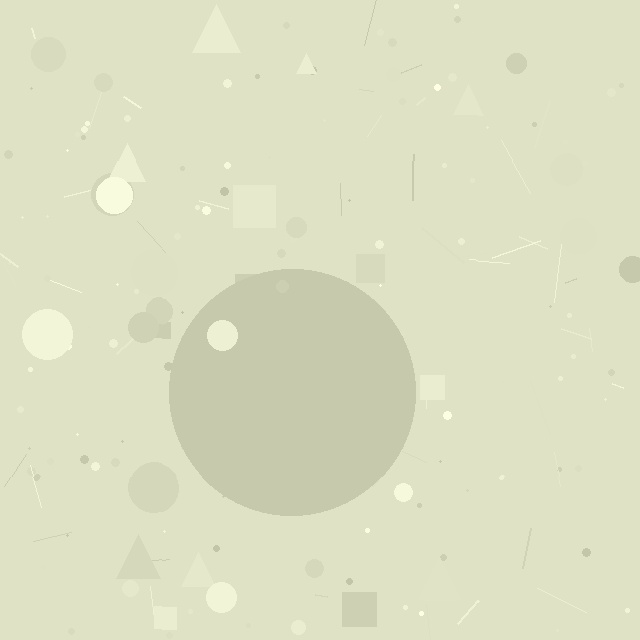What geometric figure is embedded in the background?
A circle is embedded in the background.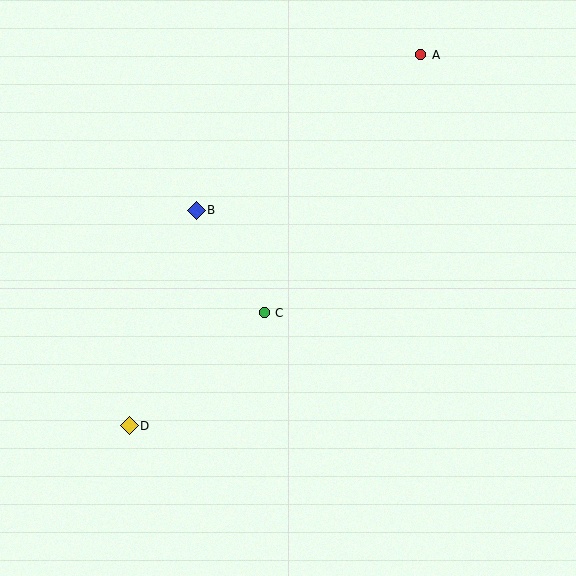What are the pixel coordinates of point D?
Point D is at (129, 426).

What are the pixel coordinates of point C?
Point C is at (264, 313).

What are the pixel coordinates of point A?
Point A is at (421, 55).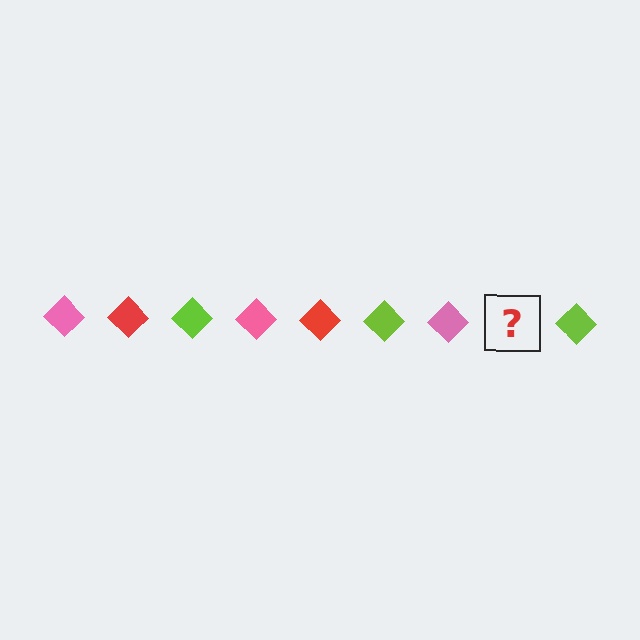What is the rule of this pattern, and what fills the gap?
The rule is that the pattern cycles through pink, red, lime diamonds. The gap should be filled with a red diamond.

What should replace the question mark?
The question mark should be replaced with a red diamond.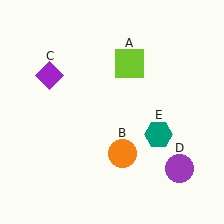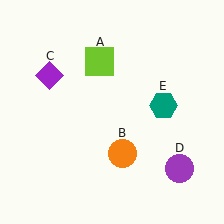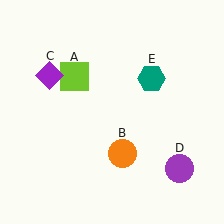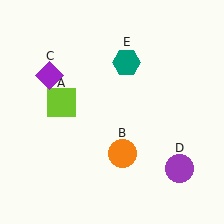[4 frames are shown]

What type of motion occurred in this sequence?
The lime square (object A), teal hexagon (object E) rotated counterclockwise around the center of the scene.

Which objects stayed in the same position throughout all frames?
Orange circle (object B) and purple diamond (object C) and purple circle (object D) remained stationary.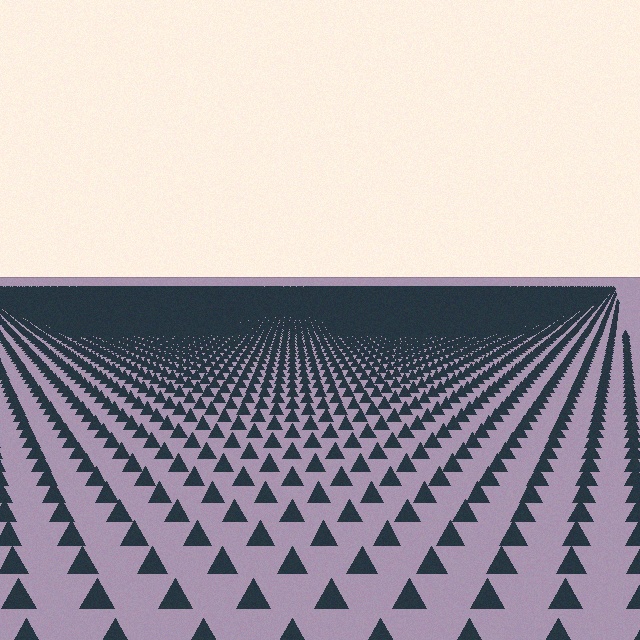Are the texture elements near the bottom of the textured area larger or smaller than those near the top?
Larger. Near the bottom, elements are closer to the viewer and appear at a bigger on-screen size.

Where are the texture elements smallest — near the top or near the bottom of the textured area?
Near the top.